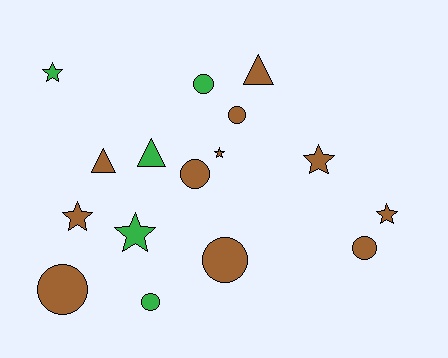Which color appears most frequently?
Brown, with 11 objects.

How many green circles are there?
There are 2 green circles.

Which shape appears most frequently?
Circle, with 7 objects.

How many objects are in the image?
There are 16 objects.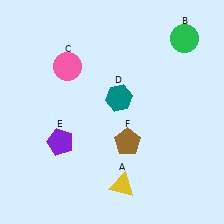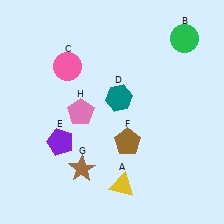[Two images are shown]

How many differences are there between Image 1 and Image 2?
There are 2 differences between the two images.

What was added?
A brown star (G), a pink pentagon (H) were added in Image 2.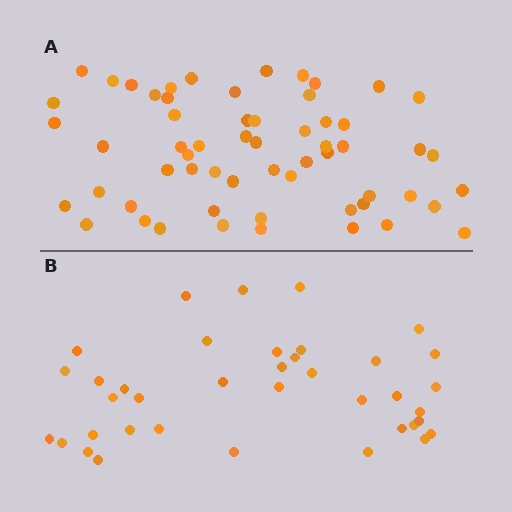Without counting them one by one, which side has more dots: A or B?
Region A (the top region) has more dots.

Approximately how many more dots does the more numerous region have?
Region A has approximately 20 more dots than region B.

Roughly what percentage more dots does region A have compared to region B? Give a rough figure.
About 55% more.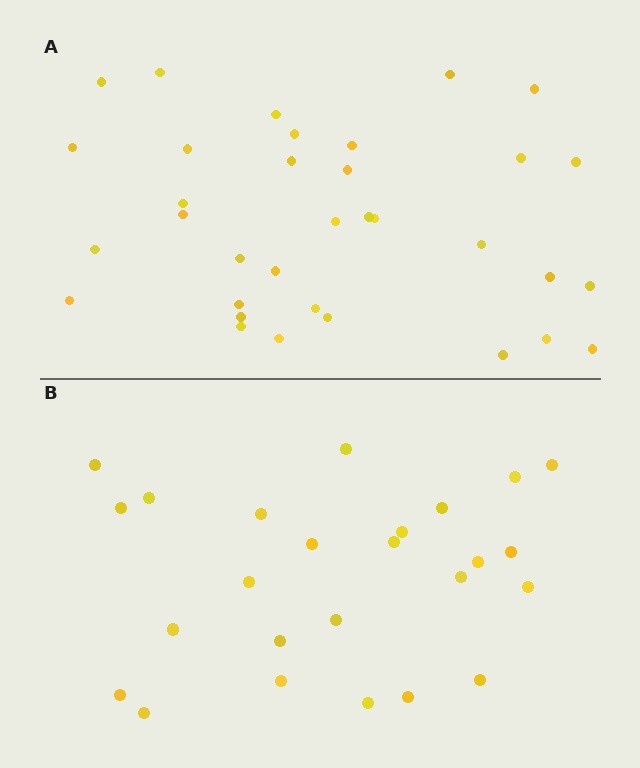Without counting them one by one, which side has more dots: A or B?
Region A (the top region) has more dots.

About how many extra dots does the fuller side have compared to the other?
Region A has roughly 8 or so more dots than region B.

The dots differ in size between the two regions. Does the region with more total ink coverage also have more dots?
No. Region B has more total ink coverage because its dots are larger, but region A actually contains more individual dots. Total area can be misleading — the number of items is what matters here.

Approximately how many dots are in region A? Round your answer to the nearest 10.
About 30 dots. (The exact count is 34, which rounds to 30.)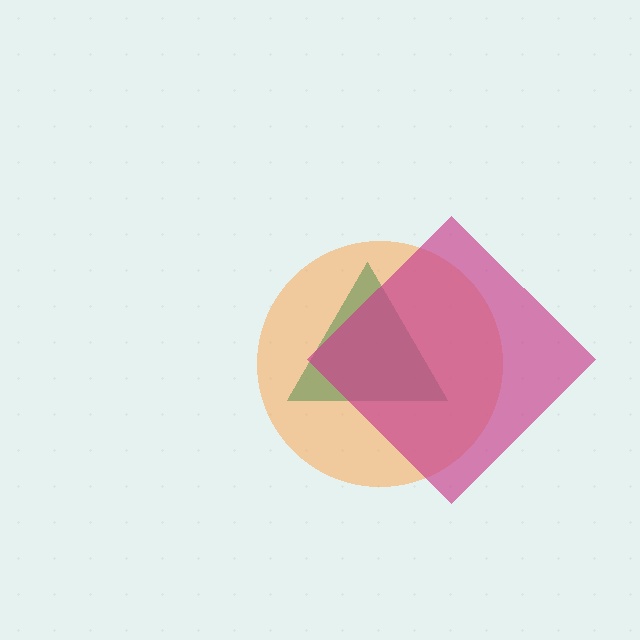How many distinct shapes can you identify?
There are 3 distinct shapes: a teal triangle, an orange circle, a magenta diamond.